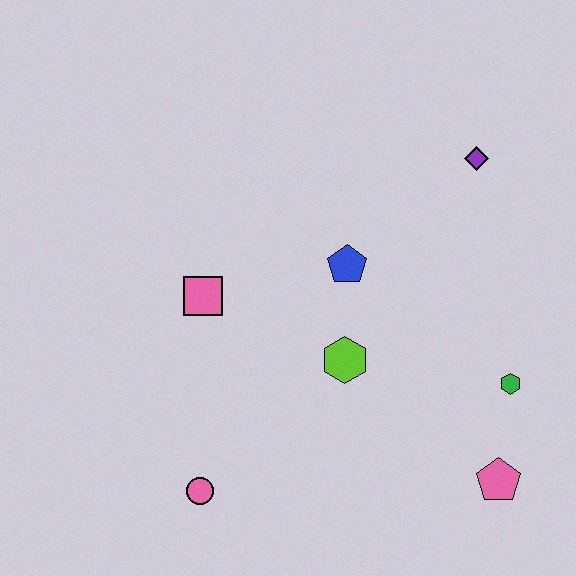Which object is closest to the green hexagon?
The pink pentagon is closest to the green hexagon.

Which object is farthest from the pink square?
The pink pentagon is farthest from the pink square.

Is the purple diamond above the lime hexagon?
Yes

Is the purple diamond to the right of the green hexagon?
No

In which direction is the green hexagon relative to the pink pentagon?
The green hexagon is above the pink pentagon.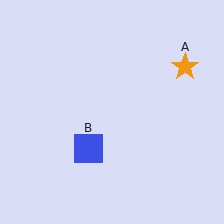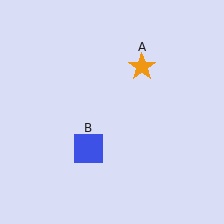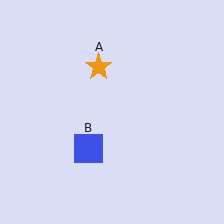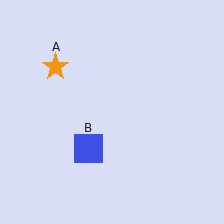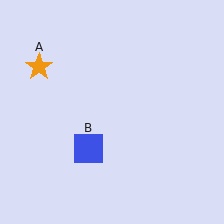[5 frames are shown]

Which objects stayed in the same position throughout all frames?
Blue square (object B) remained stationary.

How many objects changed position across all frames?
1 object changed position: orange star (object A).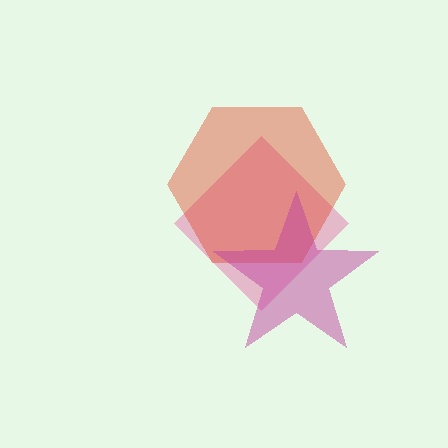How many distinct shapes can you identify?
There are 3 distinct shapes: a pink diamond, a red hexagon, a magenta star.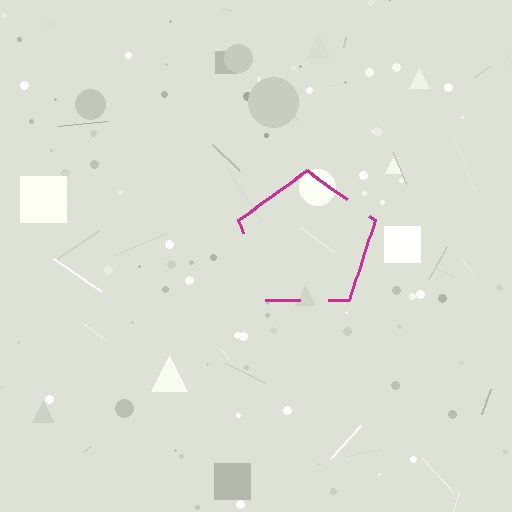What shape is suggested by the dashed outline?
The dashed outline suggests a pentagon.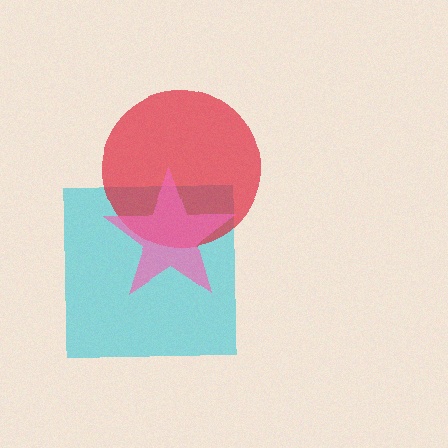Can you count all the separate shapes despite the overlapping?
Yes, there are 3 separate shapes.